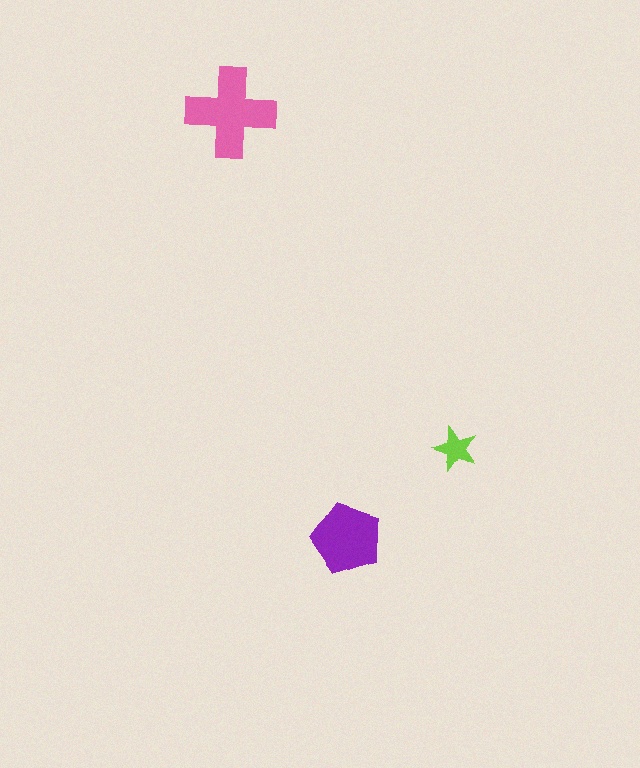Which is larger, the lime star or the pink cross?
The pink cross.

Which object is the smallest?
The lime star.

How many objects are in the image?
There are 3 objects in the image.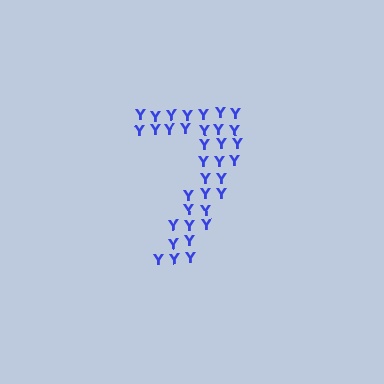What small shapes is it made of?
It is made of small letter Y's.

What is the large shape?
The large shape is the digit 7.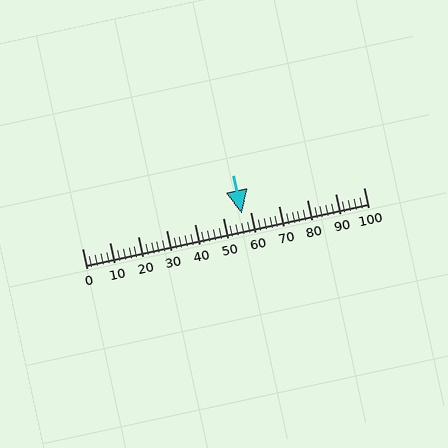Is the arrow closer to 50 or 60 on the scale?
The arrow is closer to 60.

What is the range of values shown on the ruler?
The ruler shows values from 0 to 100.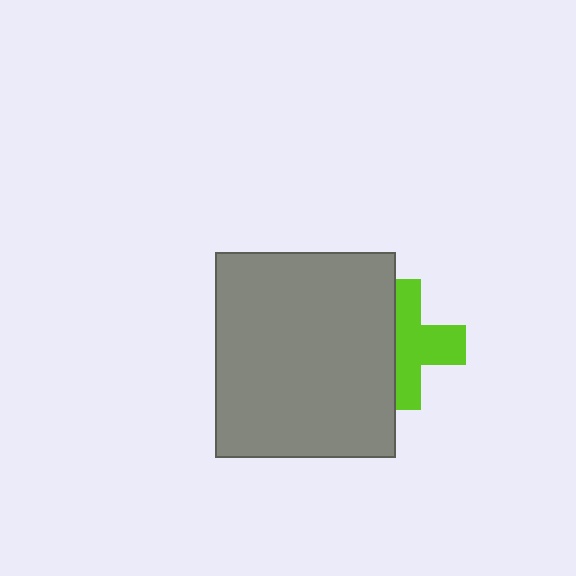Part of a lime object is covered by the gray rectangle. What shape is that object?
It is a cross.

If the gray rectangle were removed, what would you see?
You would see the complete lime cross.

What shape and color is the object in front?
The object in front is a gray rectangle.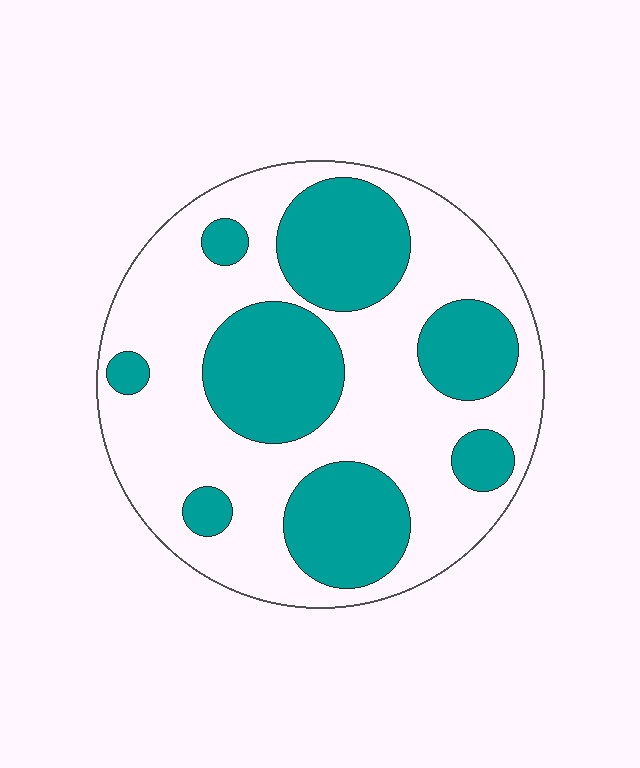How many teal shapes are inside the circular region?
8.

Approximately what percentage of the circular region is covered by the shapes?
Approximately 40%.